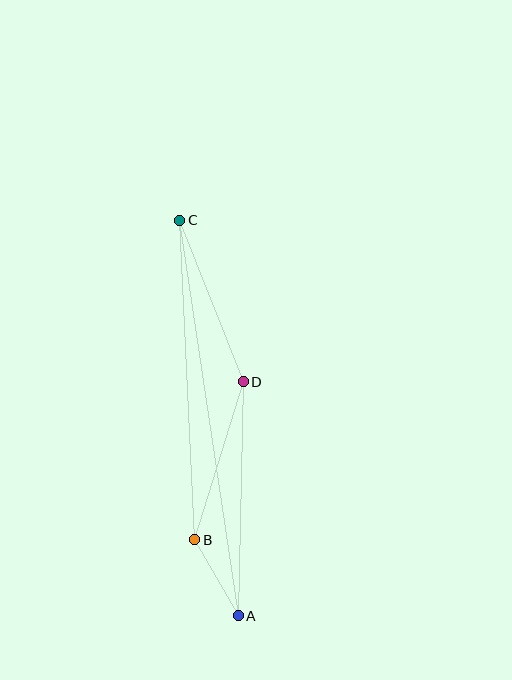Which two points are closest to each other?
Points A and B are closest to each other.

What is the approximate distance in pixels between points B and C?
The distance between B and C is approximately 320 pixels.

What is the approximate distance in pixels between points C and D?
The distance between C and D is approximately 173 pixels.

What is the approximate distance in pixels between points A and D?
The distance between A and D is approximately 234 pixels.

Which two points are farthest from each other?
Points A and C are farthest from each other.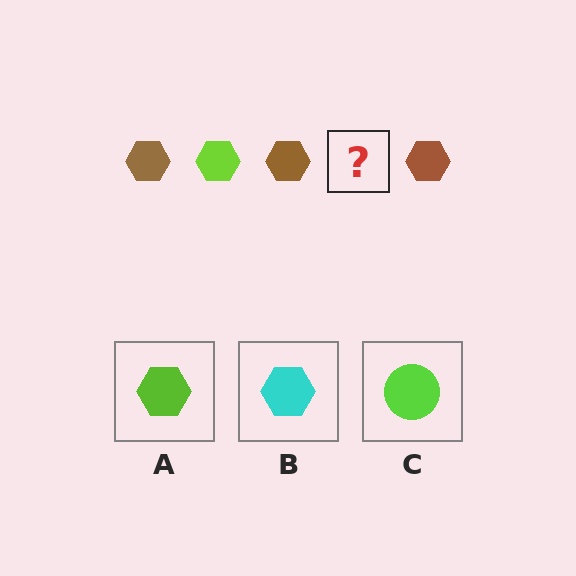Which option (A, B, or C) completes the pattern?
A.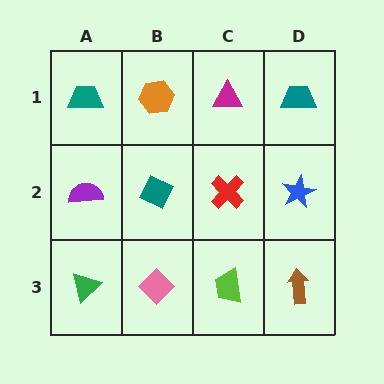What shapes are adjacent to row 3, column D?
A blue star (row 2, column D), a lime trapezoid (row 3, column C).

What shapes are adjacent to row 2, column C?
A magenta triangle (row 1, column C), a lime trapezoid (row 3, column C), a teal diamond (row 2, column B), a blue star (row 2, column D).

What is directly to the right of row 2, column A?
A teal diamond.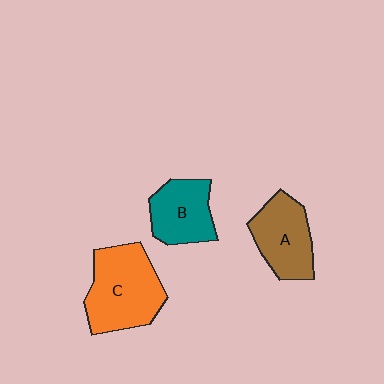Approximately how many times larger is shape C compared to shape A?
Approximately 1.4 times.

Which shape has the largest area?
Shape C (orange).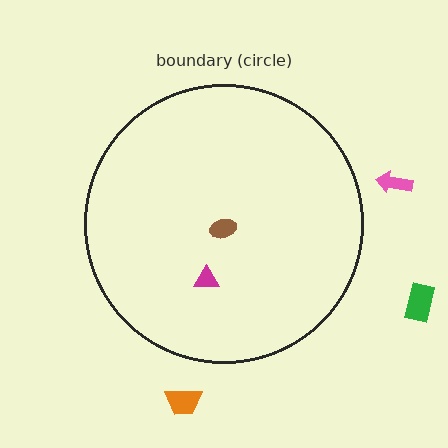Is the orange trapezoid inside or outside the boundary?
Outside.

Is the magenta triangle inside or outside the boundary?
Inside.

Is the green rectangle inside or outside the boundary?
Outside.